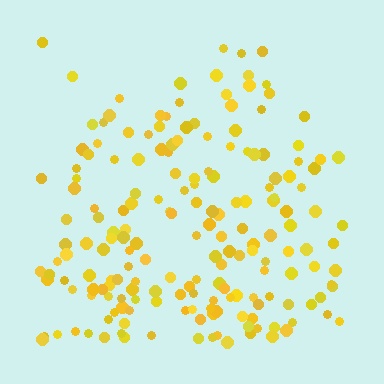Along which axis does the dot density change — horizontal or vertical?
Vertical.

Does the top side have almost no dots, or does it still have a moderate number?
Still a moderate number, just noticeably fewer than the bottom.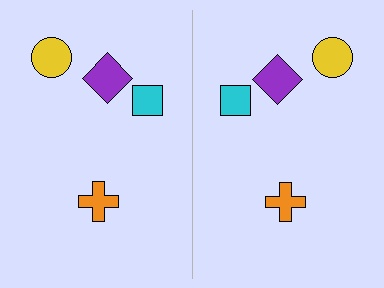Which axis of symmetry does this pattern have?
The pattern has a vertical axis of symmetry running through the center of the image.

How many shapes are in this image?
There are 8 shapes in this image.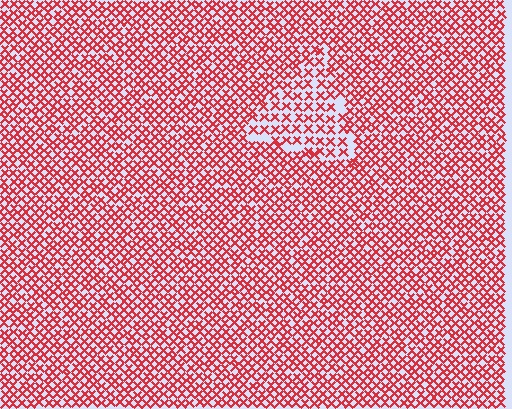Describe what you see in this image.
The image contains small red elements arranged at two different densities. A triangle-shaped region is visible where the elements are less densely packed than the surrounding area.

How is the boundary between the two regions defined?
The boundary is defined by a change in element density (approximately 1.6x ratio). All elements are the same color, size, and shape.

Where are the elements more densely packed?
The elements are more densely packed outside the triangle boundary.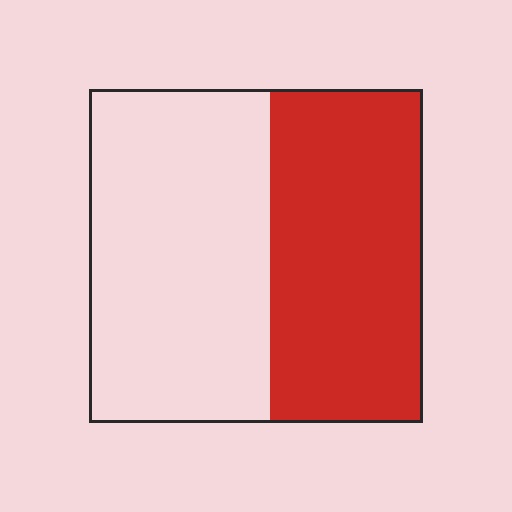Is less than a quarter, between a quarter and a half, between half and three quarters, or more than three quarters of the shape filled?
Between a quarter and a half.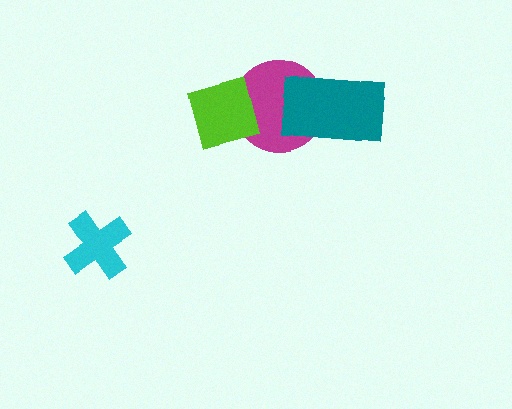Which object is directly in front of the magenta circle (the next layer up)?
The lime square is directly in front of the magenta circle.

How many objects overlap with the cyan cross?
0 objects overlap with the cyan cross.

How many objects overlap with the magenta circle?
2 objects overlap with the magenta circle.